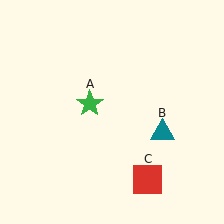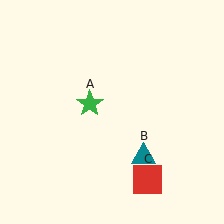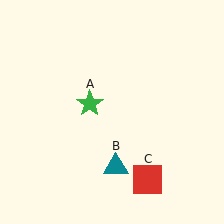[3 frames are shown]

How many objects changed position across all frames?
1 object changed position: teal triangle (object B).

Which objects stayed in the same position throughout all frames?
Green star (object A) and red square (object C) remained stationary.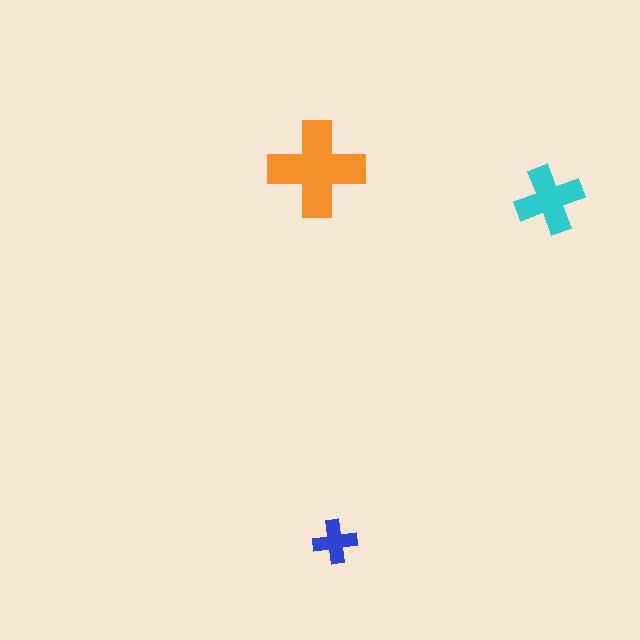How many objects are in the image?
There are 3 objects in the image.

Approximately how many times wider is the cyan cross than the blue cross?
About 1.5 times wider.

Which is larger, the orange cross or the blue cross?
The orange one.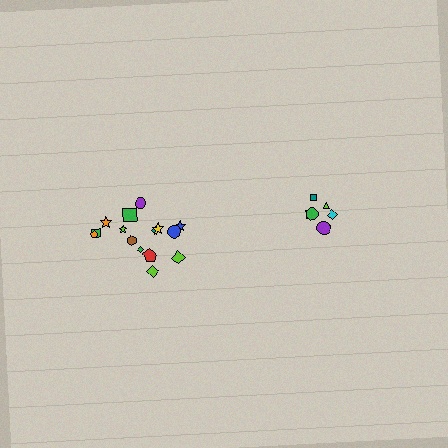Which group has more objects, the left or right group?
The left group.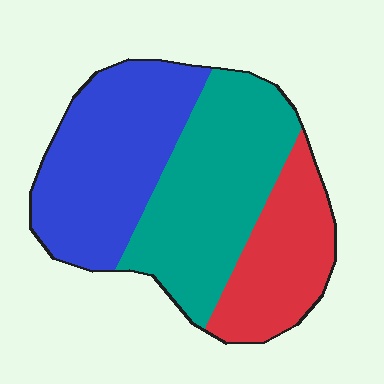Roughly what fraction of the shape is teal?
Teal covers 39% of the shape.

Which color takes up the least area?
Red, at roughly 25%.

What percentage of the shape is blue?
Blue covers 37% of the shape.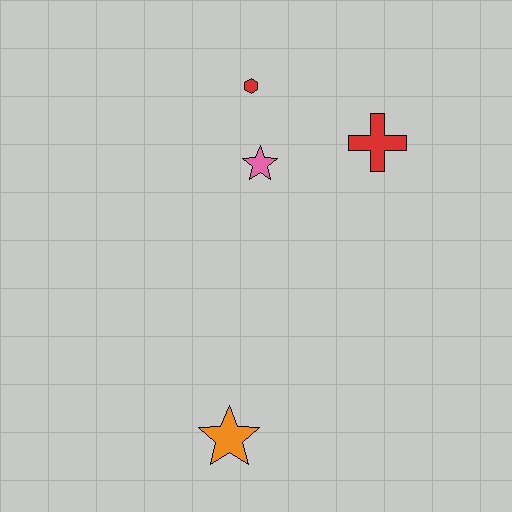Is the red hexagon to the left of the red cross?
Yes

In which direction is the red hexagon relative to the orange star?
The red hexagon is above the orange star.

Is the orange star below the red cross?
Yes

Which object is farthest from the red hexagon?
The orange star is farthest from the red hexagon.